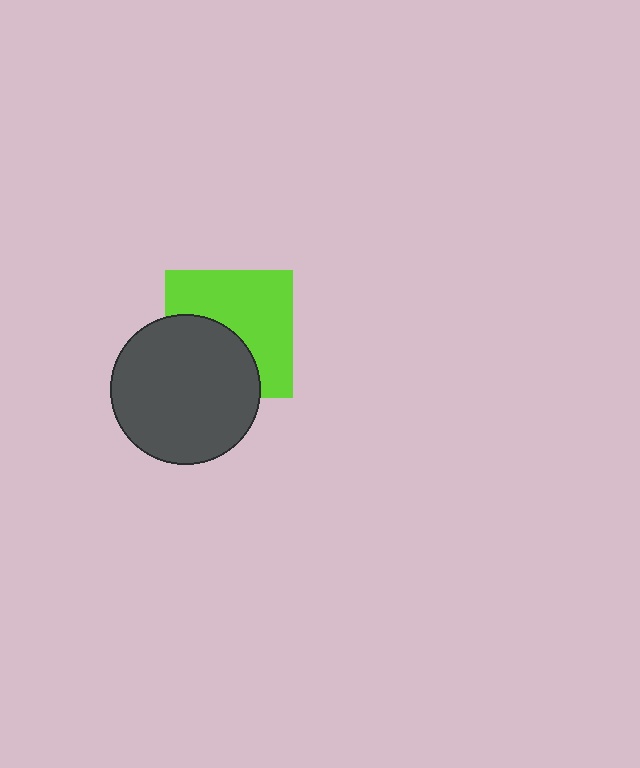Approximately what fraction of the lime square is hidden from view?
Roughly 41% of the lime square is hidden behind the dark gray circle.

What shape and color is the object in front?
The object in front is a dark gray circle.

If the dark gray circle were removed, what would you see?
You would see the complete lime square.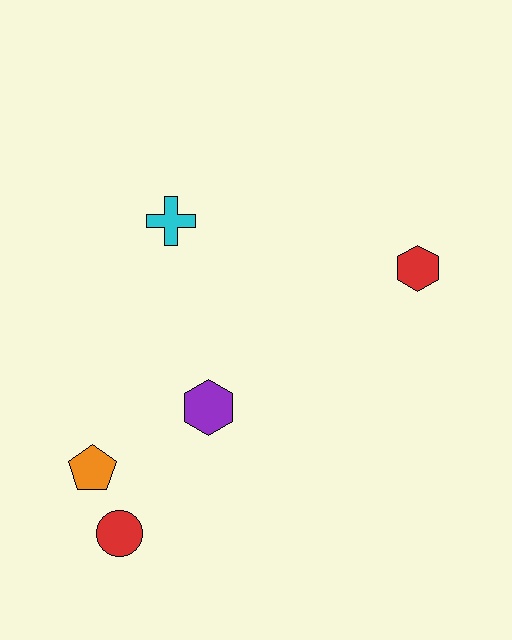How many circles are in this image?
There is 1 circle.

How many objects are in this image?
There are 5 objects.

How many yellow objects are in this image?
There are no yellow objects.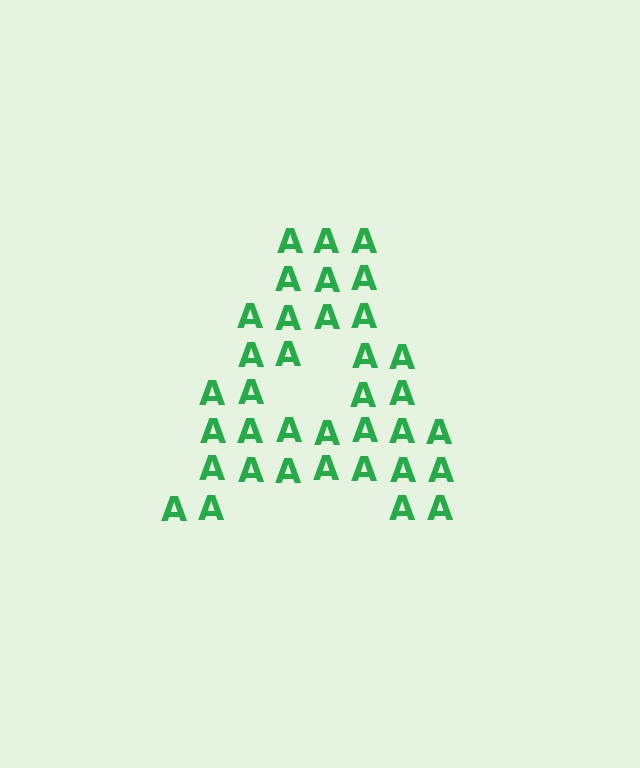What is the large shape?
The large shape is the letter A.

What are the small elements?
The small elements are letter A's.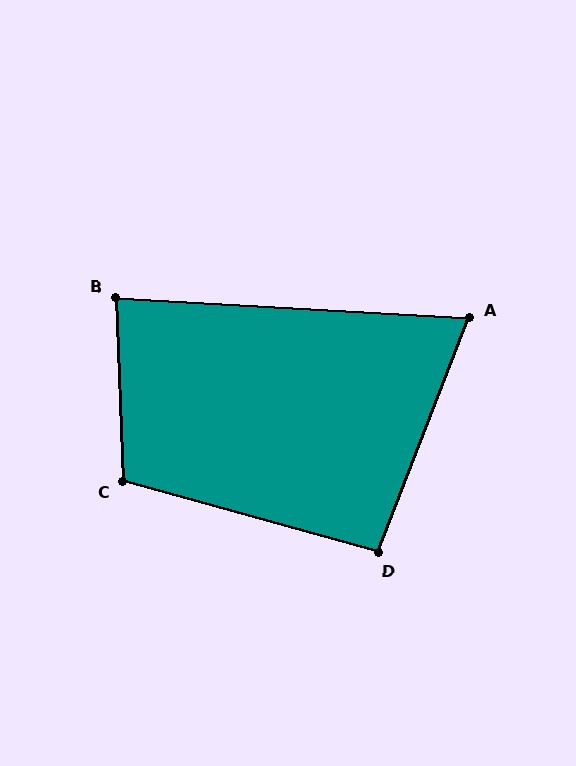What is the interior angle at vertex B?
Approximately 85 degrees (acute).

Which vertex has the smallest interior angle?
A, at approximately 72 degrees.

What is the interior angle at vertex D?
Approximately 95 degrees (obtuse).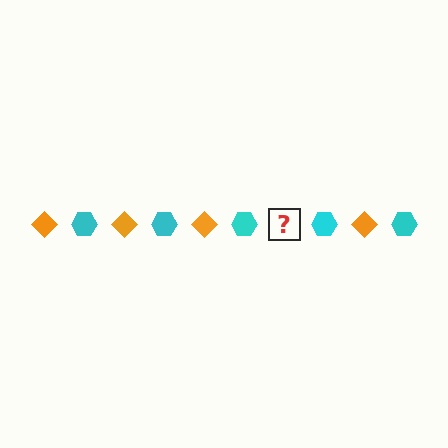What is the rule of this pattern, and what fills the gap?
The rule is that the pattern alternates between orange diamond and cyan hexagon. The gap should be filled with an orange diamond.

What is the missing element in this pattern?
The missing element is an orange diamond.